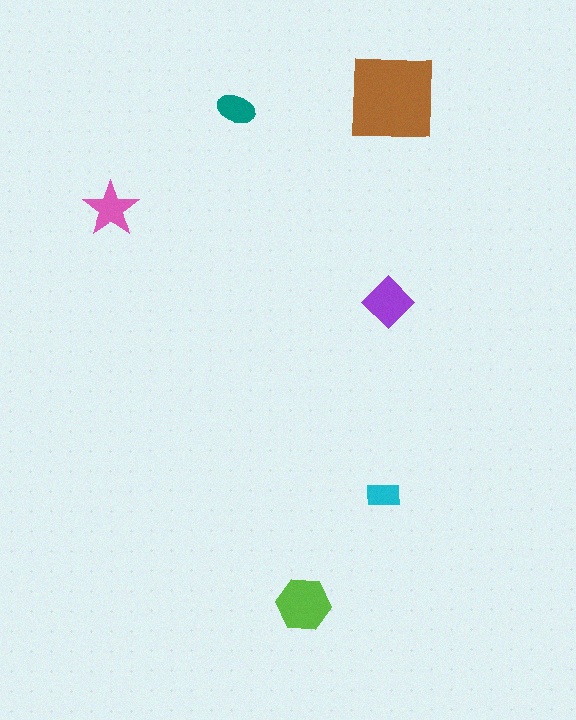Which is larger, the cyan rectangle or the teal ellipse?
The teal ellipse.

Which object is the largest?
The brown square.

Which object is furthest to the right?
The brown square is rightmost.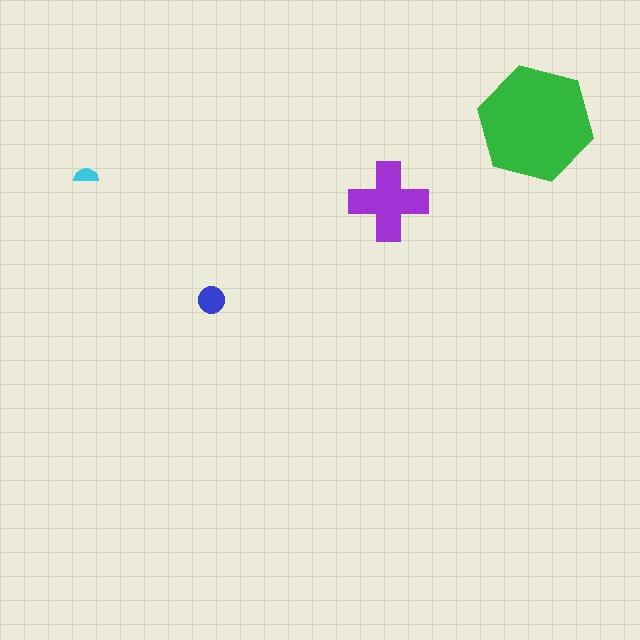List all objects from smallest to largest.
The cyan semicircle, the blue circle, the purple cross, the green hexagon.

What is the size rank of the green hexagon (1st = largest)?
1st.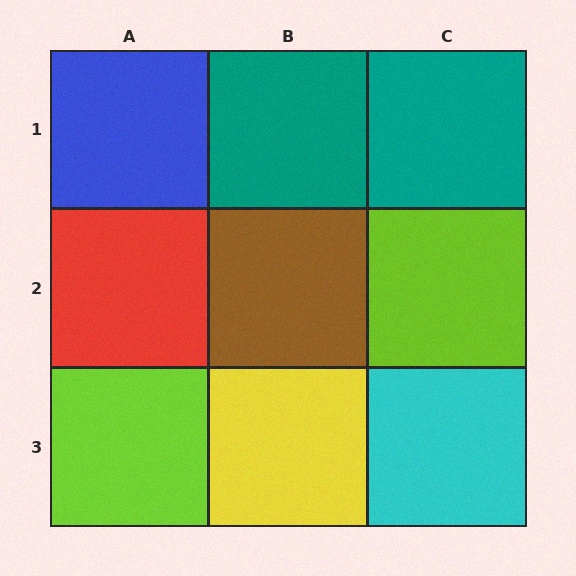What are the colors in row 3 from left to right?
Lime, yellow, cyan.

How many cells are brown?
1 cell is brown.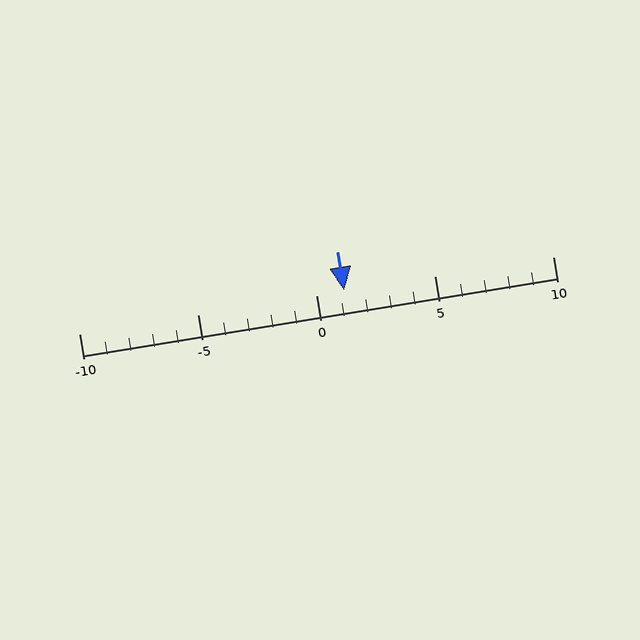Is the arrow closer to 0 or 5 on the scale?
The arrow is closer to 0.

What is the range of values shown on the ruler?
The ruler shows values from -10 to 10.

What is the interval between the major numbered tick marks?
The major tick marks are spaced 5 units apart.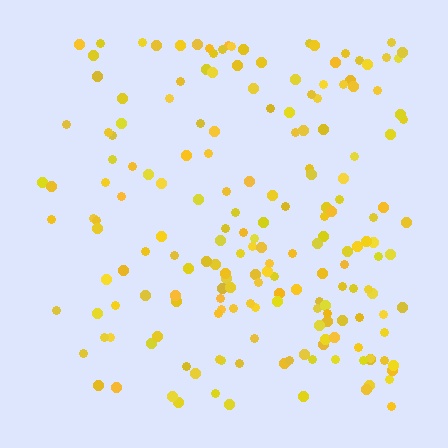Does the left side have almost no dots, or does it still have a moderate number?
Still a moderate number, just noticeably fewer than the right.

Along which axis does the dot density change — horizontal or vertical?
Horizontal.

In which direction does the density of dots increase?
From left to right, with the right side densest.